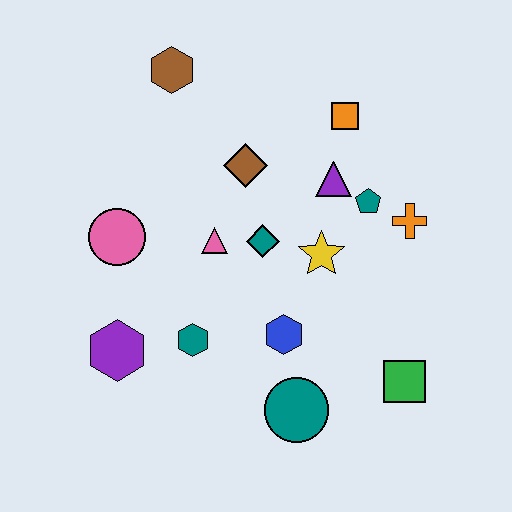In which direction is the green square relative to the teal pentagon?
The green square is below the teal pentagon.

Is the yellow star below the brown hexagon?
Yes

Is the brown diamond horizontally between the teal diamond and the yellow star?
No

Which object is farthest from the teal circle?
The brown hexagon is farthest from the teal circle.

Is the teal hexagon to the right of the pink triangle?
No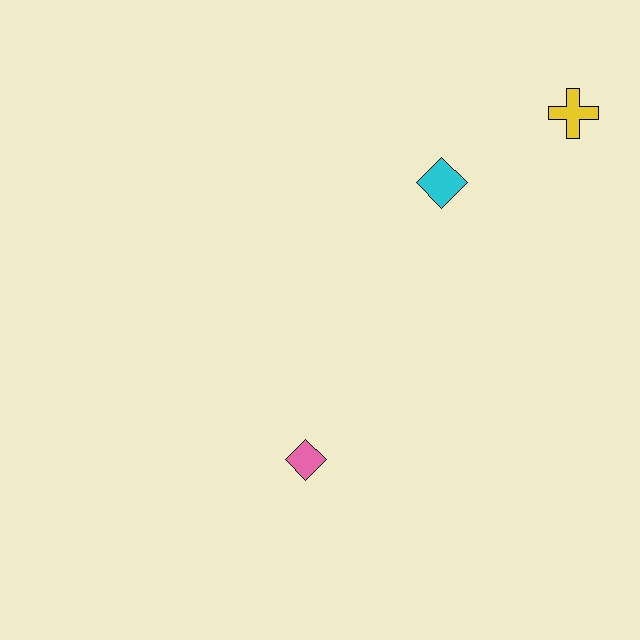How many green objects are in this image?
There are no green objects.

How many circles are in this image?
There are no circles.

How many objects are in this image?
There are 3 objects.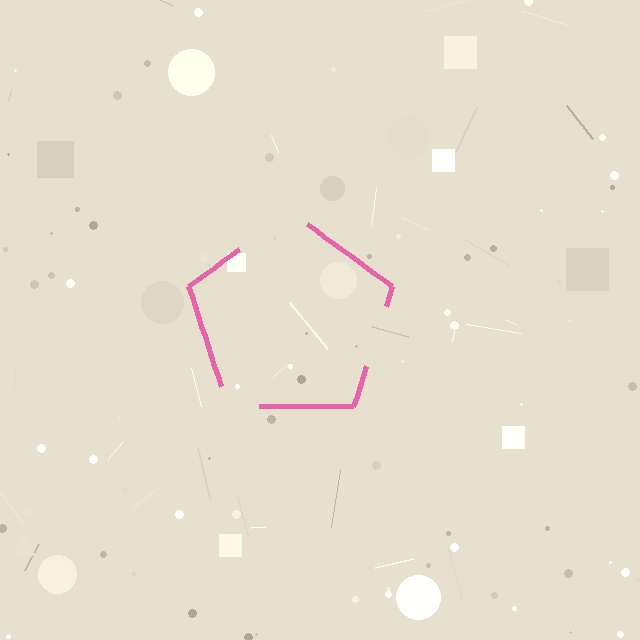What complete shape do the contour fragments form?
The contour fragments form a pentagon.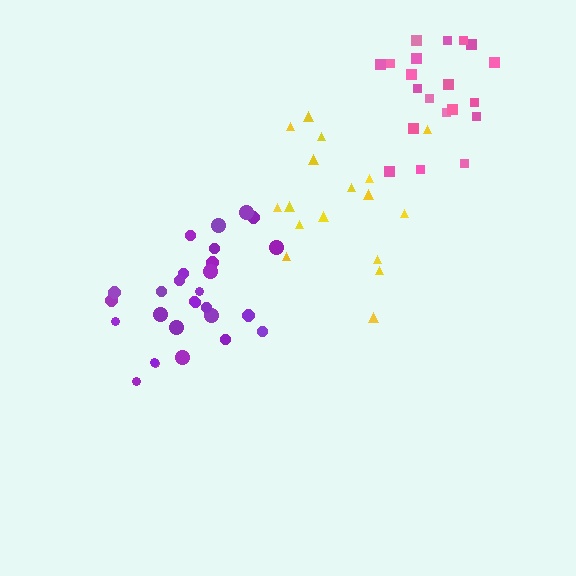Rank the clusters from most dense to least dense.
purple, pink, yellow.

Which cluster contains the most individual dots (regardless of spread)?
Purple (28).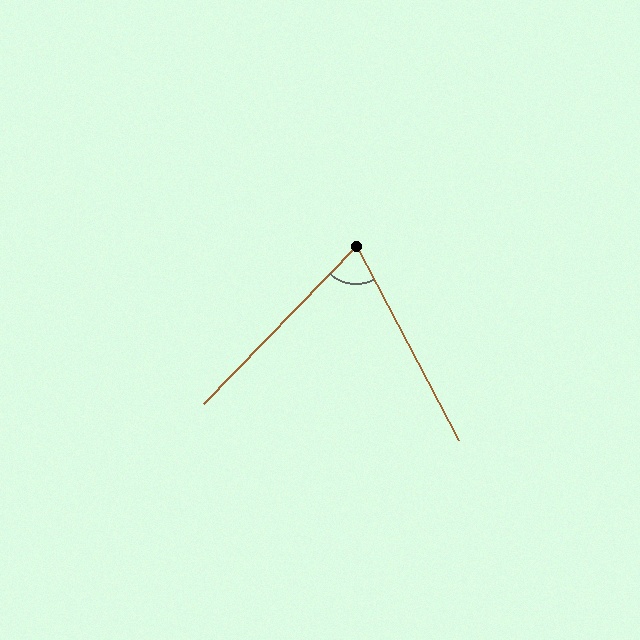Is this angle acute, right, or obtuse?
It is acute.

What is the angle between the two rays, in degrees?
Approximately 72 degrees.